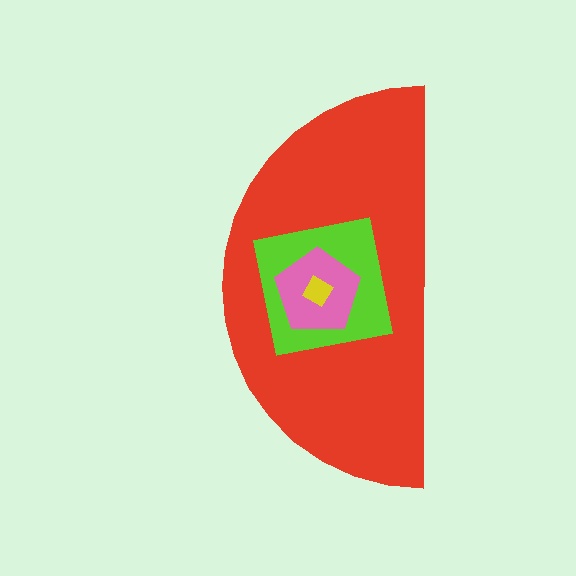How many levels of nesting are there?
4.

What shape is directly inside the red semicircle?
The lime square.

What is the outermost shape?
The red semicircle.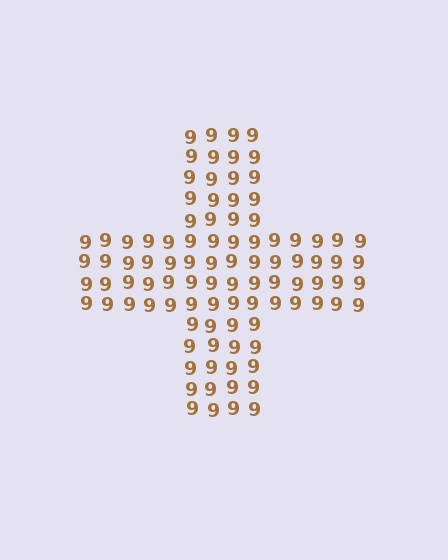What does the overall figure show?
The overall figure shows a cross.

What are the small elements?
The small elements are digit 9's.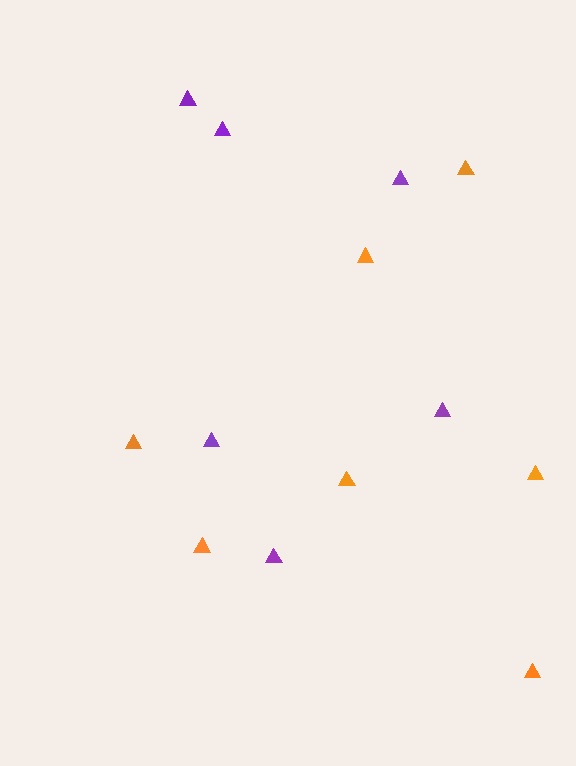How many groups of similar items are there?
There are 2 groups: one group of orange triangles (7) and one group of purple triangles (6).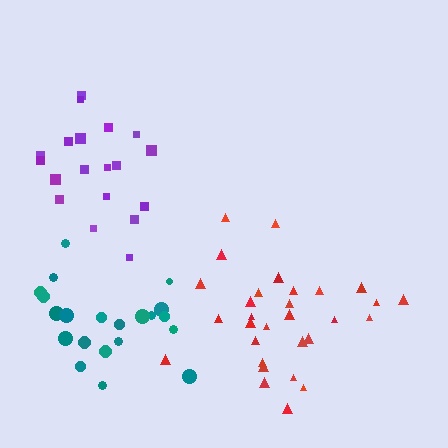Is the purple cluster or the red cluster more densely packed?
Purple.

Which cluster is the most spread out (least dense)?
Teal.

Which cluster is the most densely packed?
Purple.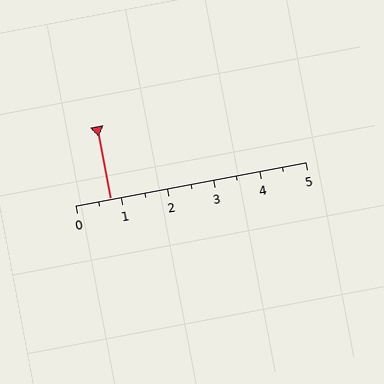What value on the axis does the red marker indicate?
The marker indicates approximately 0.8.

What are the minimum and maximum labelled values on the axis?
The axis runs from 0 to 5.